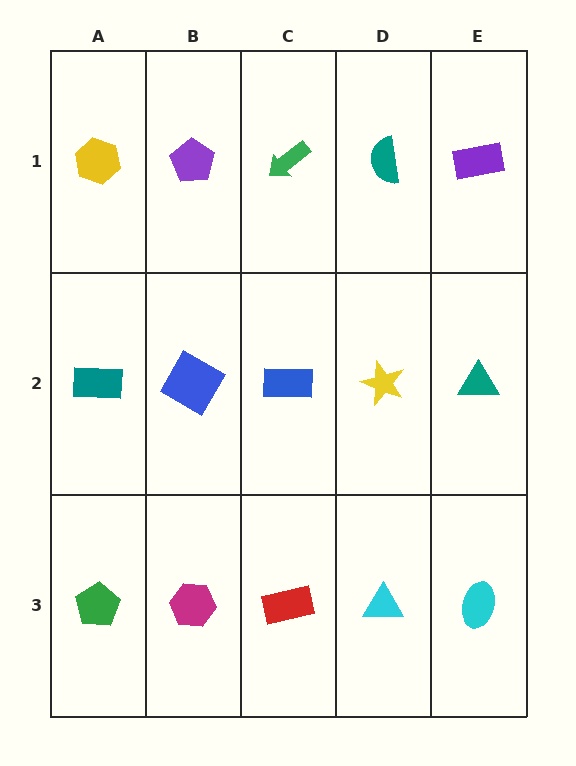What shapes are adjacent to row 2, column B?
A purple pentagon (row 1, column B), a magenta hexagon (row 3, column B), a teal rectangle (row 2, column A), a blue rectangle (row 2, column C).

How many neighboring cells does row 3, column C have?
3.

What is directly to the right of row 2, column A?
A blue square.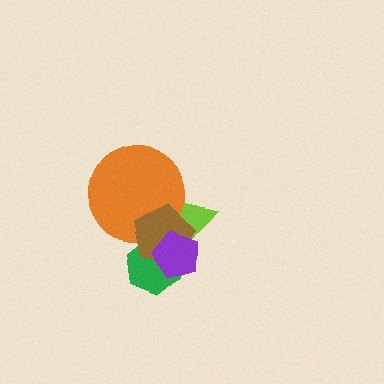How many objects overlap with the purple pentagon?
3 objects overlap with the purple pentagon.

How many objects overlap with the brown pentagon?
4 objects overlap with the brown pentagon.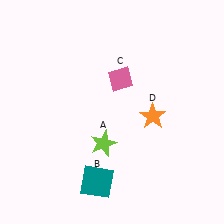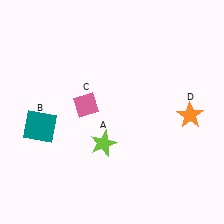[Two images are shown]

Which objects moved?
The objects that moved are: the teal square (B), the pink diamond (C), the orange star (D).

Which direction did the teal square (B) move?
The teal square (B) moved left.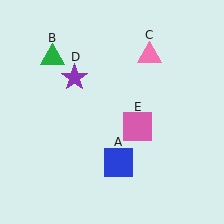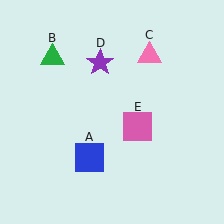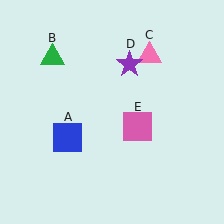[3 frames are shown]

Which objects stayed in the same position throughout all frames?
Green triangle (object B) and pink triangle (object C) and pink square (object E) remained stationary.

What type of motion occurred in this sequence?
The blue square (object A), purple star (object D) rotated clockwise around the center of the scene.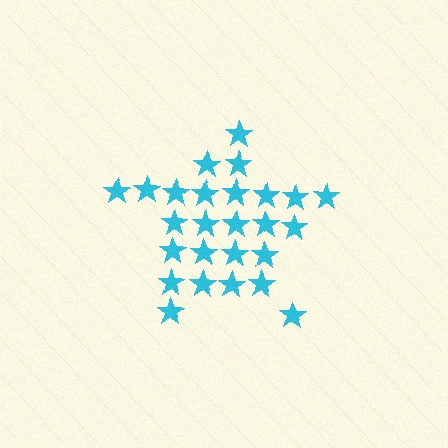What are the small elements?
The small elements are stars.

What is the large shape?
The large shape is a star.